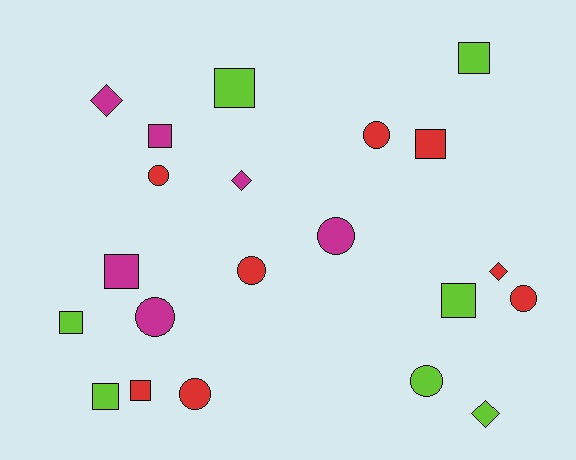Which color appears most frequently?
Red, with 8 objects.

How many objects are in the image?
There are 21 objects.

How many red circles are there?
There are 5 red circles.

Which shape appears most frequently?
Square, with 9 objects.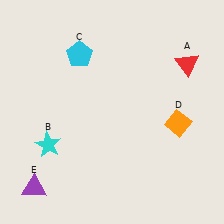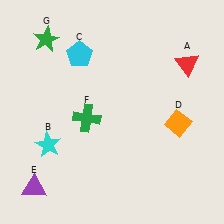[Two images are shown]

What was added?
A green cross (F), a green star (G) were added in Image 2.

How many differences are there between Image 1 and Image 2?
There are 2 differences between the two images.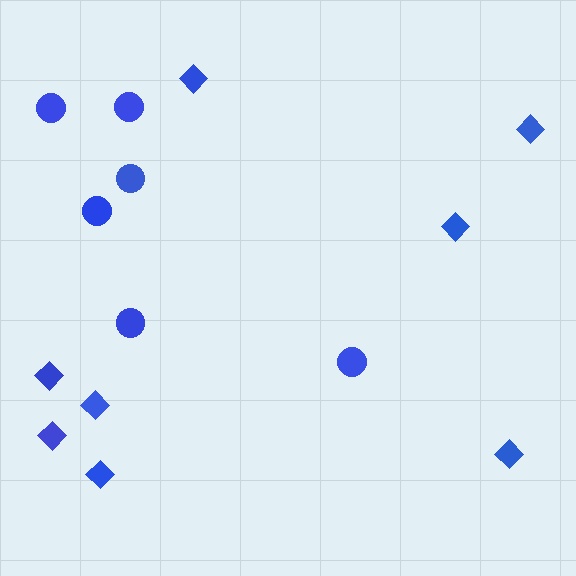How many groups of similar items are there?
There are 2 groups: one group of circles (6) and one group of diamonds (8).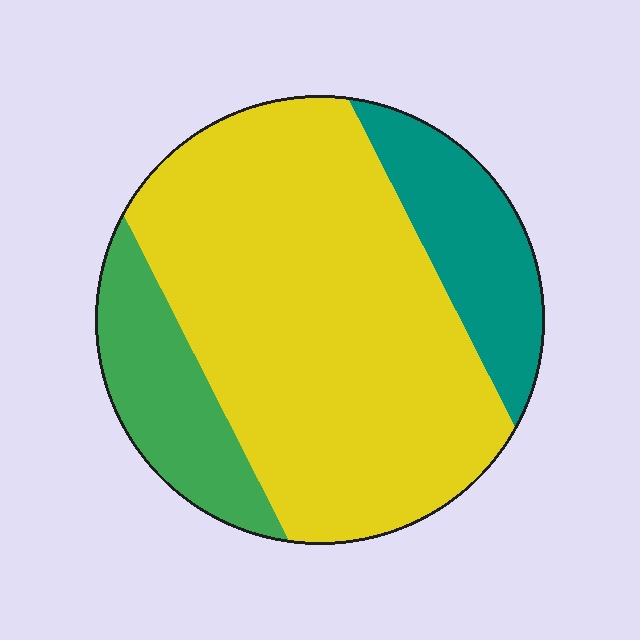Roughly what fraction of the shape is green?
Green covers roughly 15% of the shape.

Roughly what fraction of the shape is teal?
Teal covers roughly 15% of the shape.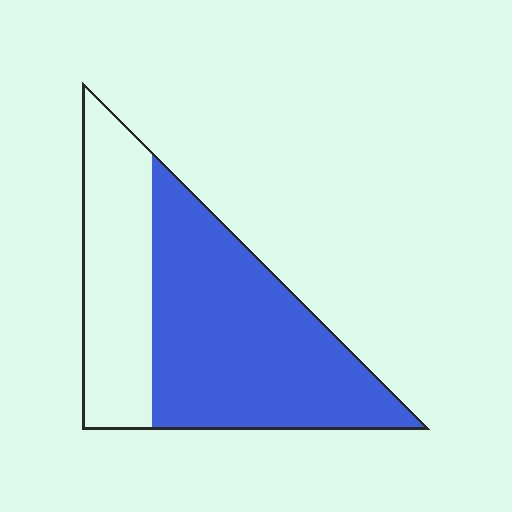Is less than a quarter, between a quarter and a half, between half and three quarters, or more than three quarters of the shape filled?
Between half and three quarters.